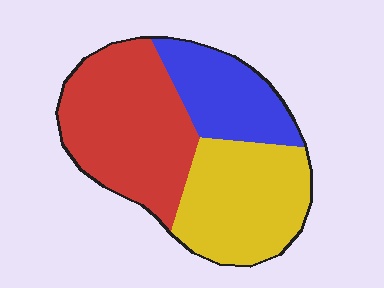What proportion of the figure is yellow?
Yellow covers roughly 35% of the figure.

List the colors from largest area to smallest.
From largest to smallest: red, yellow, blue.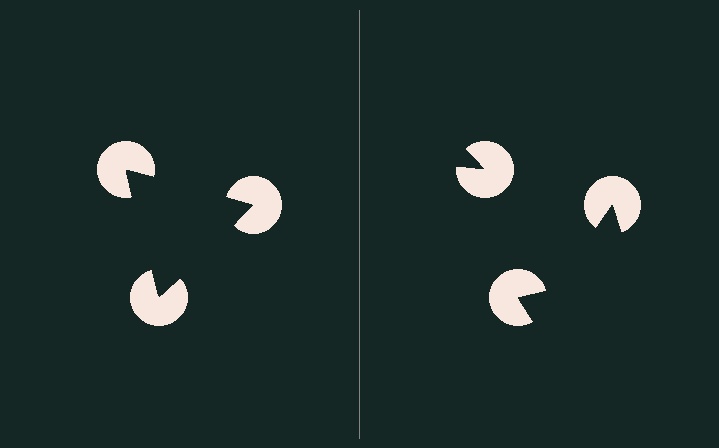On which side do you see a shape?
An illusory triangle appears on the left side. On the right side the wedge cuts are rotated, so no coherent shape forms.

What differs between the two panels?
The pac-man discs are positioned identically on both sides; only the wedge orientations differ. On the left they align to a triangle; on the right they are misaligned.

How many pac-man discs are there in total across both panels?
6 — 3 on each side.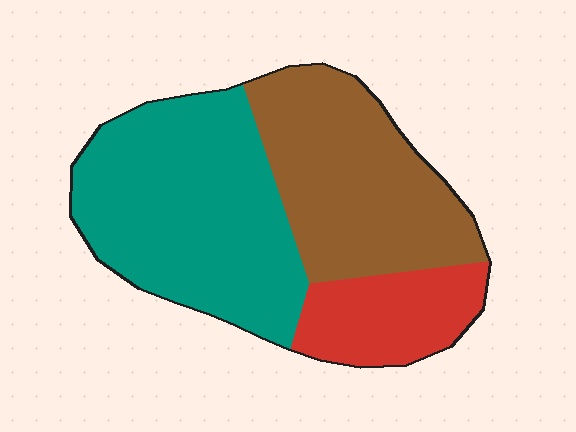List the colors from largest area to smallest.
From largest to smallest: teal, brown, red.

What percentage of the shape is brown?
Brown takes up about three eighths (3/8) of the shape.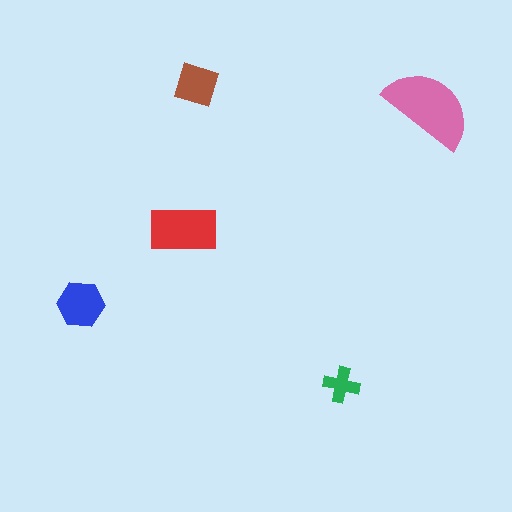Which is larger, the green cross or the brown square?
The brown square.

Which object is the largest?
The pink semicircle.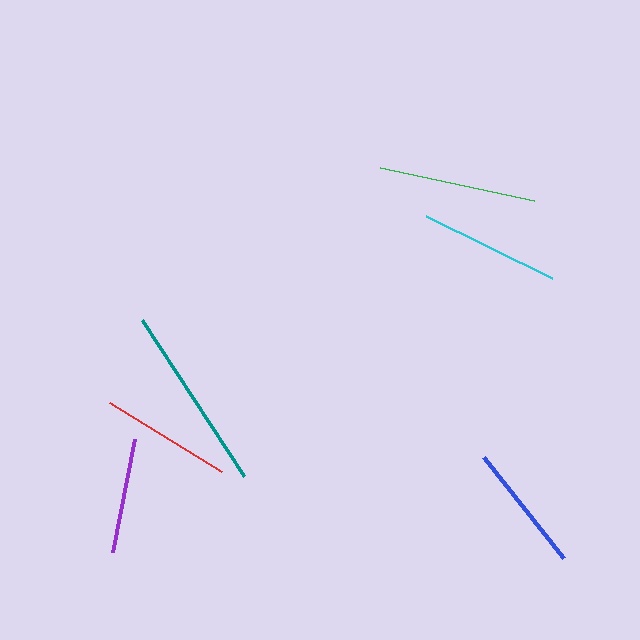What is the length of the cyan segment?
The cyan segment is approximately 141 pixels long.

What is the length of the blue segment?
The blue segment is approximately 130 pixels long.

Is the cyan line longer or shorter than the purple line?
The cyan line is longer than the purple line.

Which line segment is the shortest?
The purple line is the shortest at approximately 116 pixels.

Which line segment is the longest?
The teal line is the longest at approximately 186 pixels.